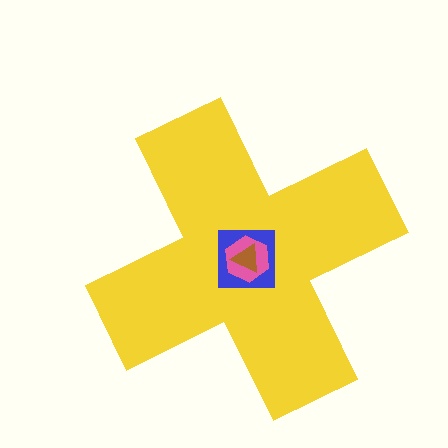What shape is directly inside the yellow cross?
The blue square.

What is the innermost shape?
The brown triangle.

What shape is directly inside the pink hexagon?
The brown triangle.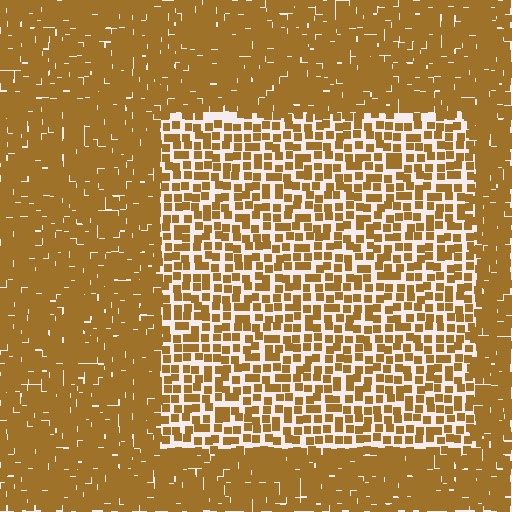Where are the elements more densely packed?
The elements are more densely packed outside the rectangle boundary.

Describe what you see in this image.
The image contains small brown elements arranged at two different densities. A rectangle-shaped region is visible where the elements are less densely packed than the surrounding area.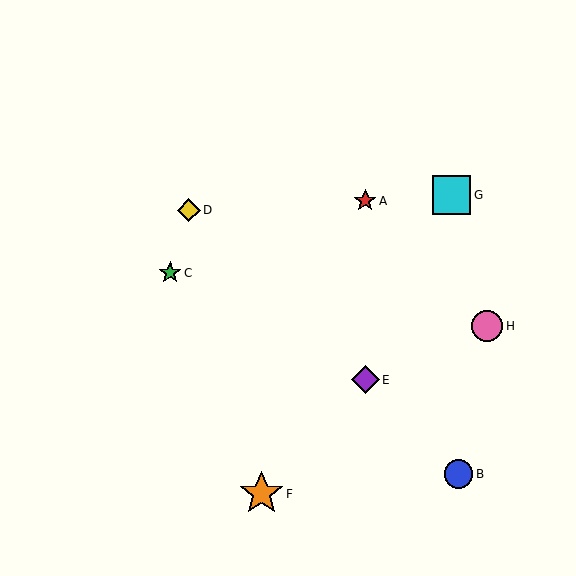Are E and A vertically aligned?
Yes, both are at x≈365.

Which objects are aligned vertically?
Objects A, E are aligned vertically.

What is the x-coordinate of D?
Object D is at x≈189.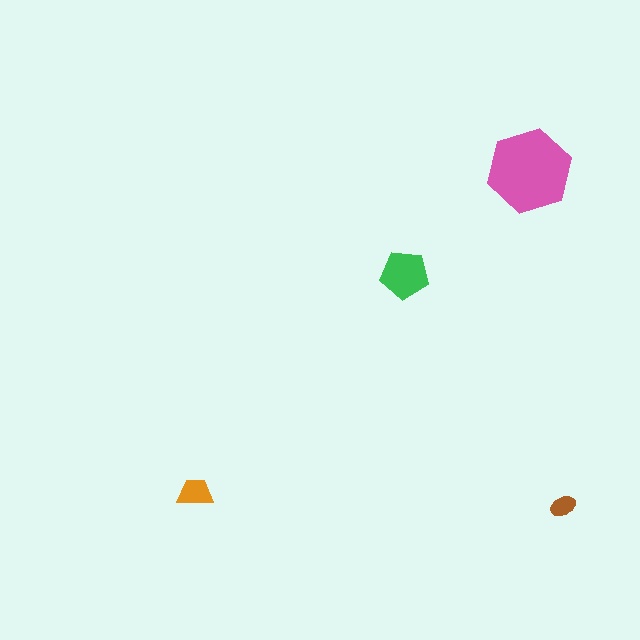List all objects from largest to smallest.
The pink hexagon, the green pentagon, the orange trapezoid, the brown ellipse.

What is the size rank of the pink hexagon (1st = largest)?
1st.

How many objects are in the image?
There are 4 objects in the image.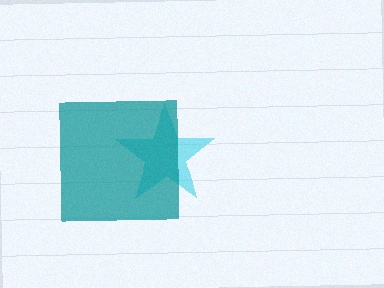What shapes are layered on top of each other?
The layered shapes are: a cyan star, a teal square.